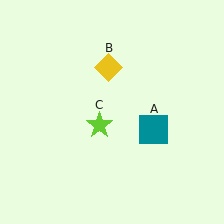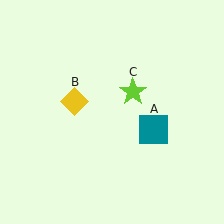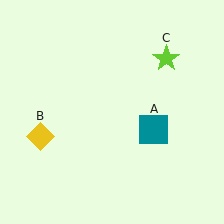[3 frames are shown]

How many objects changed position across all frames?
2 objects changed position: yellow diamond (object B), lime star (object C).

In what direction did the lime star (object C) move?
The lime star (object C) moved up and to the right.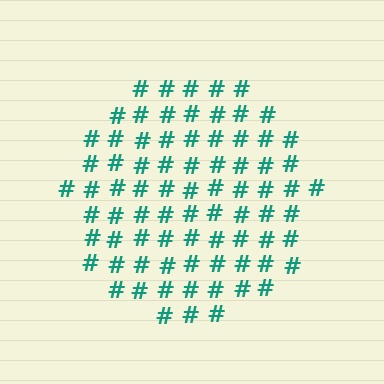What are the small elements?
The small elements are hash symbols.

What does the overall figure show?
The overall figure shows a circle.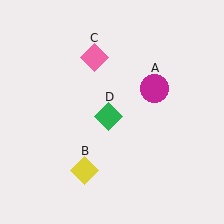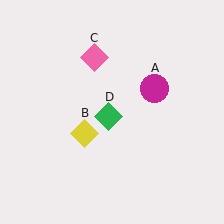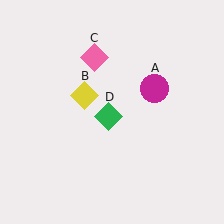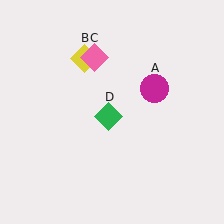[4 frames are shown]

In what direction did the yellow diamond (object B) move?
The yellow diamond (object B) moved up.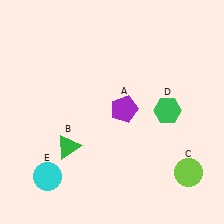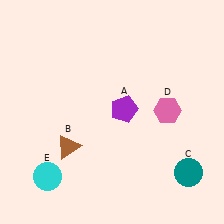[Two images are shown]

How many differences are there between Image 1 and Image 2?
There are 3 differences between the two images.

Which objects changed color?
B changed from green to brown. C changed from lime to teal. D changed from green to pink.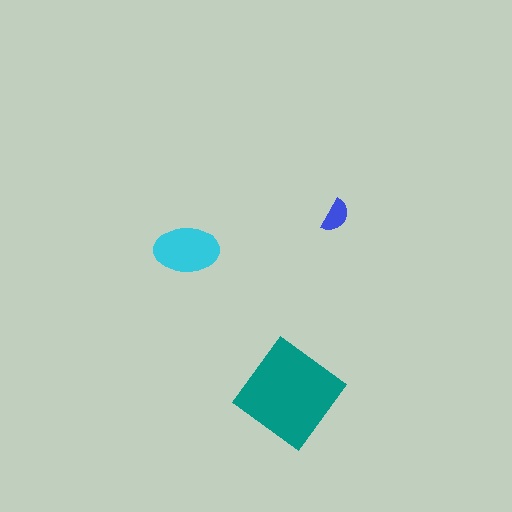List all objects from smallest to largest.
The blue semicircle, the cyan ellipse, the teal diamond.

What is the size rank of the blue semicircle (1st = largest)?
3rd.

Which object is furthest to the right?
The blue semicircle is rightmost.